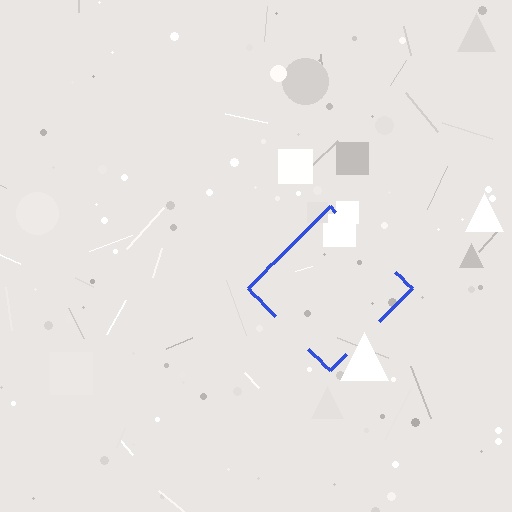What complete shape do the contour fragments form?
The contour fragments form a diamond.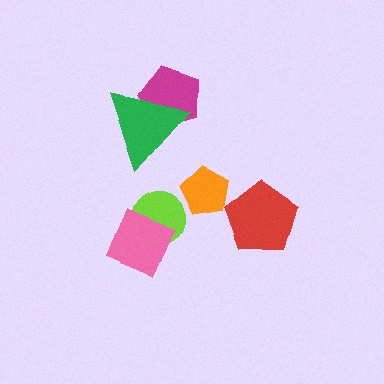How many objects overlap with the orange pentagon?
0 objects overlap with the orange pentagon.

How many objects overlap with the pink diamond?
1 object overlaps with the pink diamond.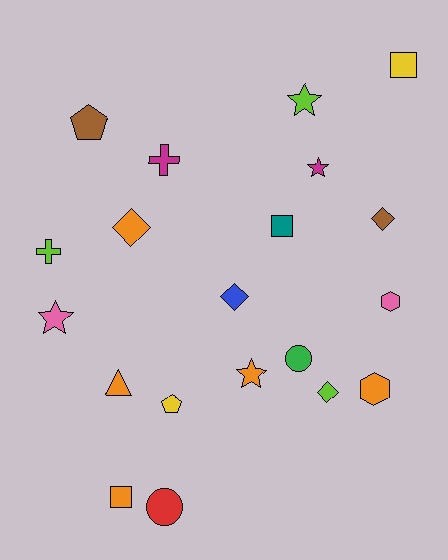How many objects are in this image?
There are 20 objects.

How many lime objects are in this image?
There are 3 lime objects.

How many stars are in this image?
There are 4 stars.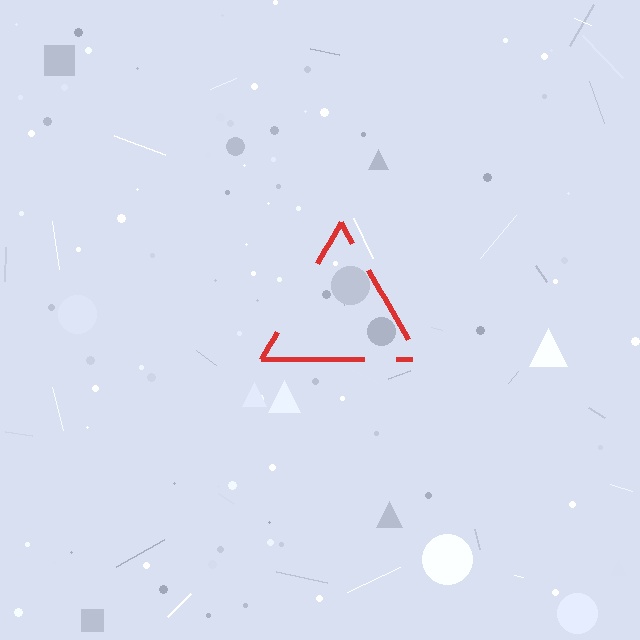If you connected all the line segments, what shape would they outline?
They would outline a triangle.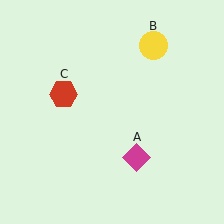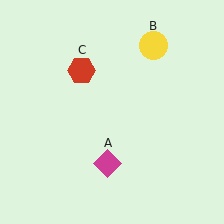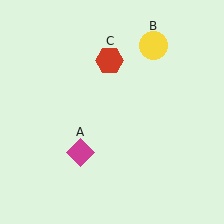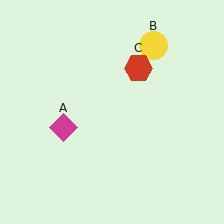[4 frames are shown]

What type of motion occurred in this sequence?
The magenta diamond (object A), red hexagon (object C) rotated clockwise around the center of the scene.